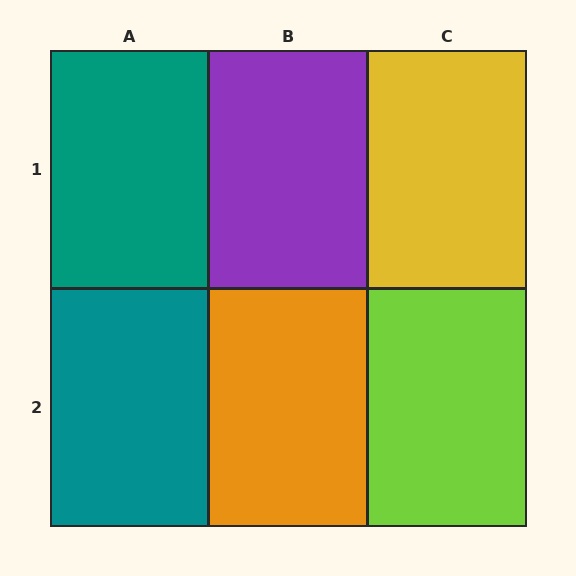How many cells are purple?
1 cell is purple.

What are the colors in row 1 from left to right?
Teal, purple, yellow.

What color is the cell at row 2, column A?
Teal.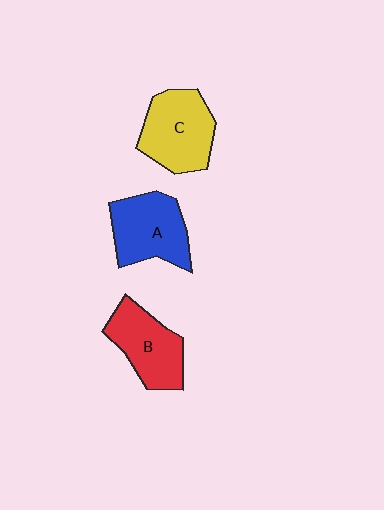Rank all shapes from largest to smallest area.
From largest to smallest: C (yellow), A (blue), B (red).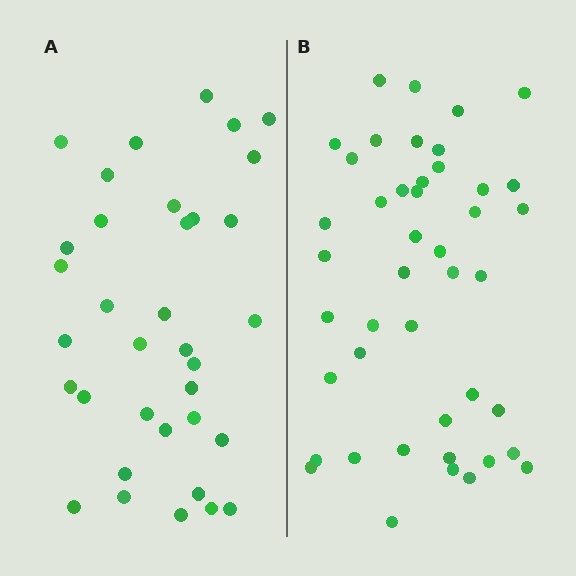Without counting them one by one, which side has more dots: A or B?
Region B (the right region) has more dots.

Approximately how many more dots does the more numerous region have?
Region B has roughly 8 or so more dots than region A.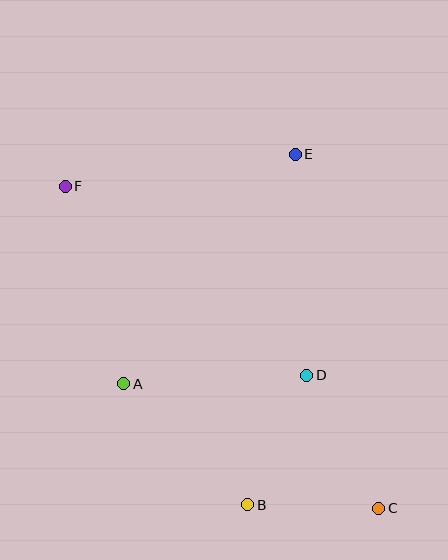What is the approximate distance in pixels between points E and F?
The distance between E and F is approximately 232 pixels.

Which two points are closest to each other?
Points B and C are closest to each other.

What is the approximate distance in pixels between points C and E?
The distance between C and E is approximately 364 pixels.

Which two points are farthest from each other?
Points C and F are farthest from each other.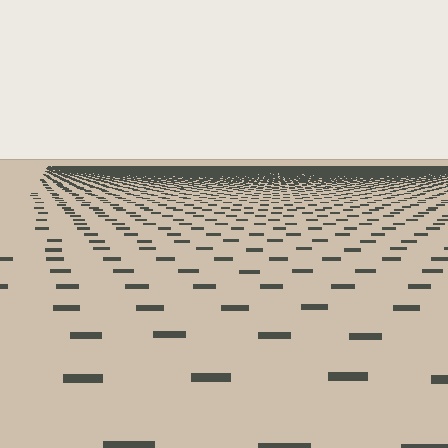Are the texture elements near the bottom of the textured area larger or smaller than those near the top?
Larger. Near the bottom, elements are closer to the viewer and appear at a bigger on-screen size.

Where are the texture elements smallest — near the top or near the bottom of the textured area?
Near the top.